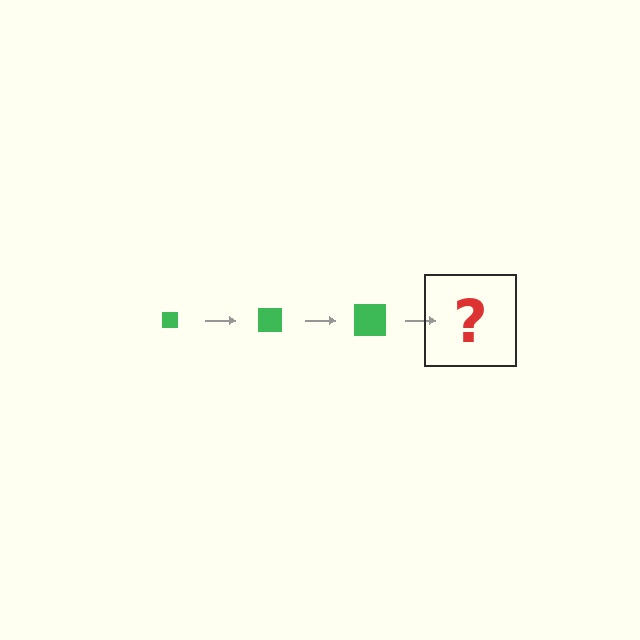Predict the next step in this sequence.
The next step is a green square, larger than the previous one.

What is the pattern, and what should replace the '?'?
The pattern is that the square gets progressively larger each step. The '?' should be a green square, larger than the previous one.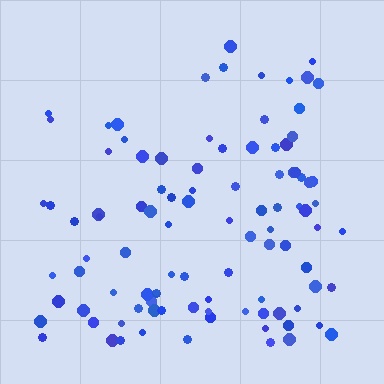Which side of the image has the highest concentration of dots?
The bottom.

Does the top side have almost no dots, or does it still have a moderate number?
Still a moderate number, just noticeably fewer than the bottom.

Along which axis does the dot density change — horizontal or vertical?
Vertical.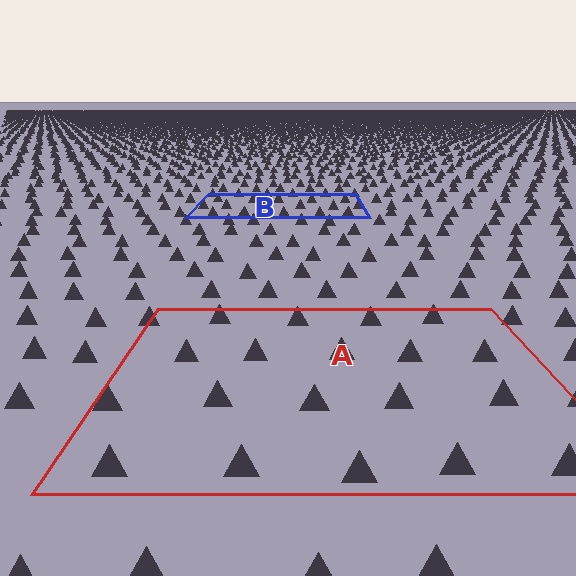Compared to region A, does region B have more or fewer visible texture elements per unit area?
Region B has more texture elements per unit area — they are packed more densely because it is farther away.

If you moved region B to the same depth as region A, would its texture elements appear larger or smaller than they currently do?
They would appear larger. At a closer depth, the same texture elements are projected at a bigger on-screen size.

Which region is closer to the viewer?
Region A is closer. The texture elements there are larger and more spread out.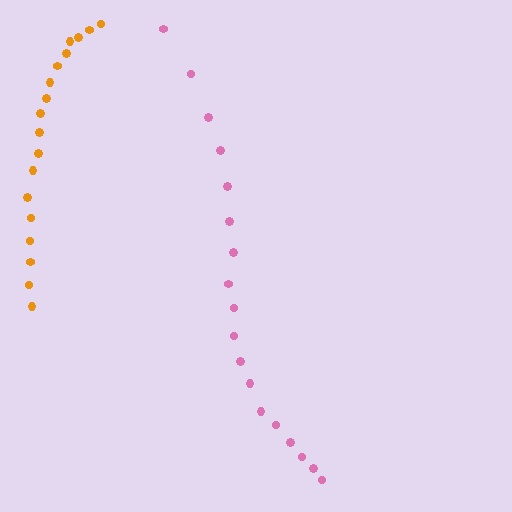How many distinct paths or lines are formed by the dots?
There are 2 distinct paths.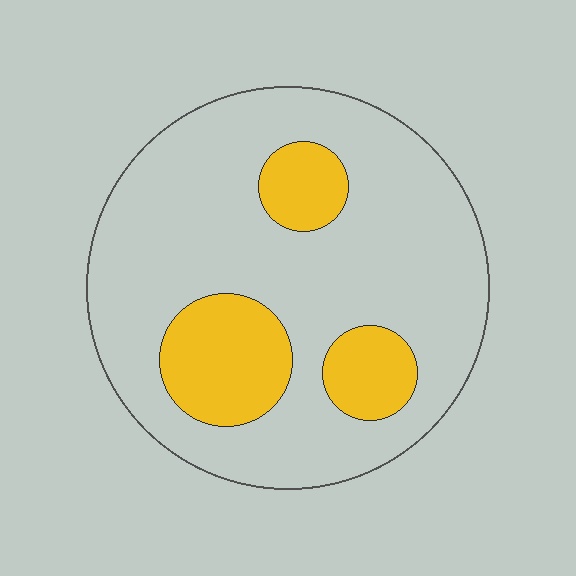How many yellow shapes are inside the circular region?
3.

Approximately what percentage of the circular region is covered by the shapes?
Approximately 20%.